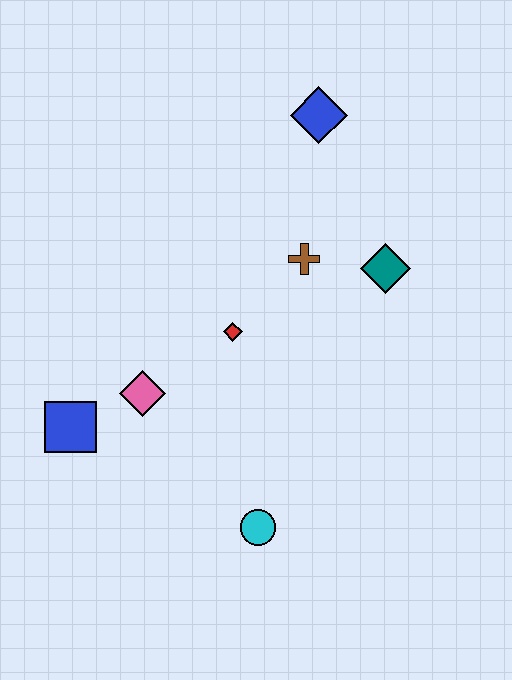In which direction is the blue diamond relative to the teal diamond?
The blue diamond is above the teal diamond.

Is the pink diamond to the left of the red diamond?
Yes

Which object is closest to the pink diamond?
The blue square is closest to the pink diamond.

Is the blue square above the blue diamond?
No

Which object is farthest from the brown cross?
The blue square is farthest from the brown cross.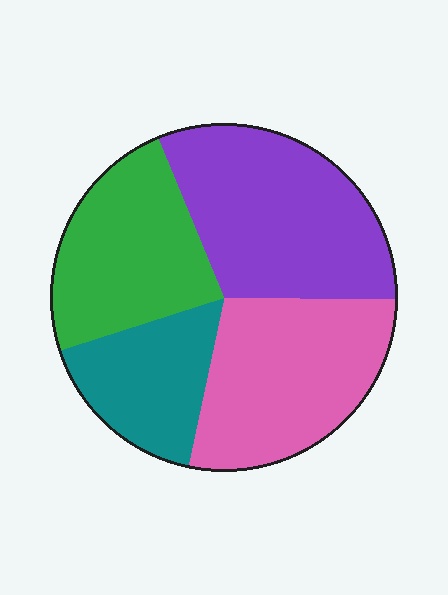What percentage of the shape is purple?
Purple takes up between a sixth and a third of the shape.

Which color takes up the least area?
Teal, at roughly 15%.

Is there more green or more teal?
Green.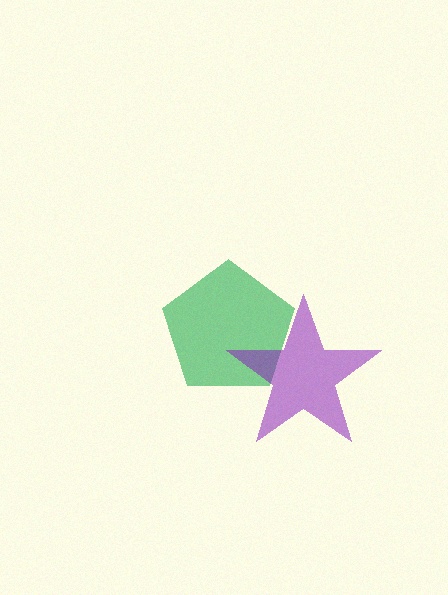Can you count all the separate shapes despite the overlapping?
Yes, there are 2 separate shapes.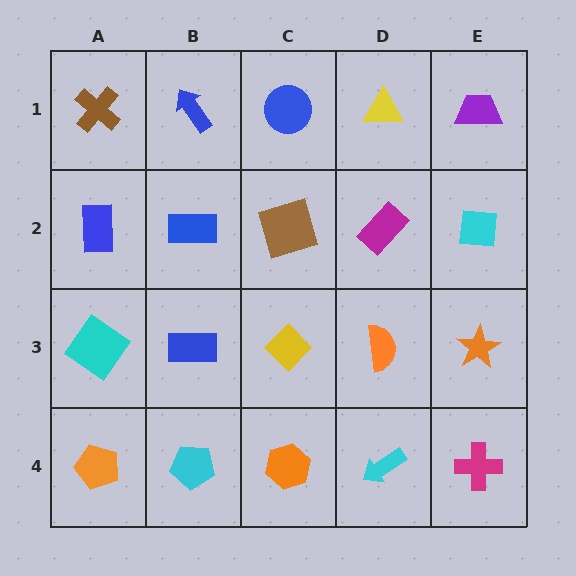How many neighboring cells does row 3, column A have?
3.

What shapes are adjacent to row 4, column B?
A blue rectangle (row 3, column B), an orange pentagon (row 4, column A), an orange hexagon (row 4, column C).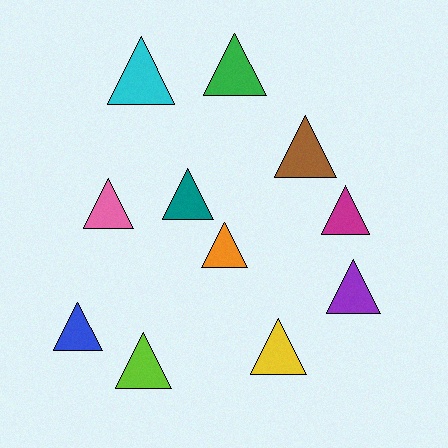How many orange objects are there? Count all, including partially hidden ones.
There is 1 orange object.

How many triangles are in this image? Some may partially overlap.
There are 11 triangles.